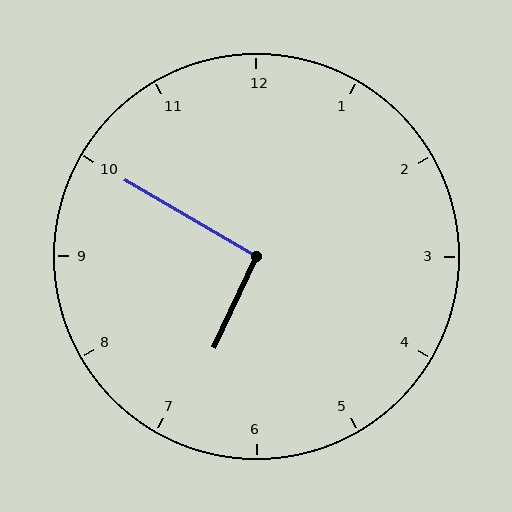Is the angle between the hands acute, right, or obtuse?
It is right.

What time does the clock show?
6:50.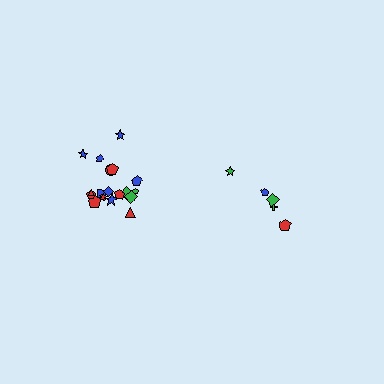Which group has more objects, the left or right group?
The left group.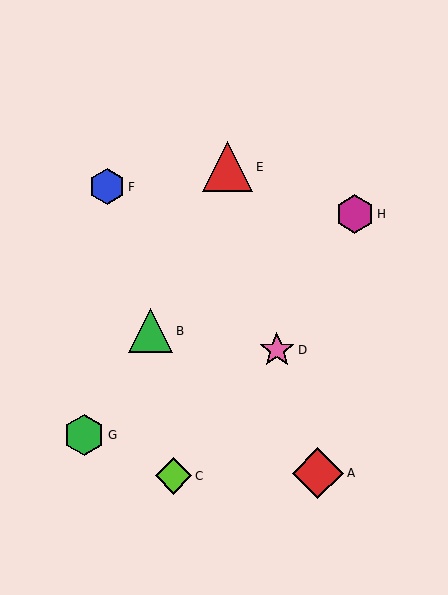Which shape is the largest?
The red diamond (labeled A) is the largest.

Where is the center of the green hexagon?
The center of the green hexagon is at (84, 435).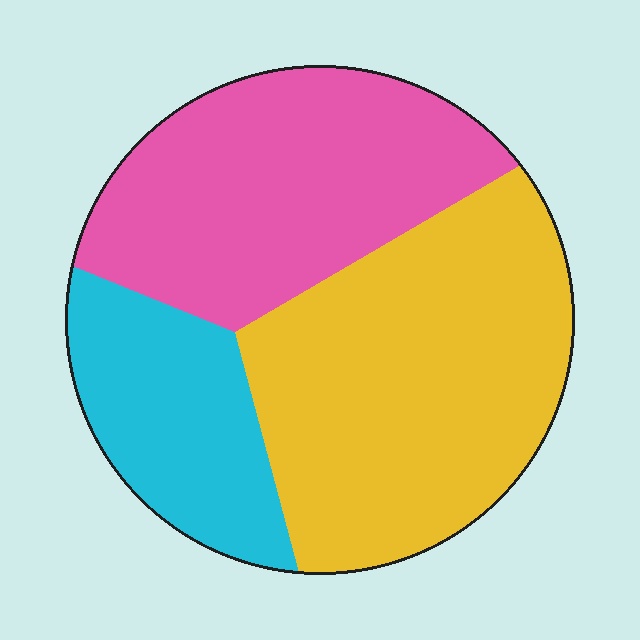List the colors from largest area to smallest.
From largest to smallest: yellow, pink, cyan.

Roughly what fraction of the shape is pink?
Pink takes up about one third (1/3) of the shape.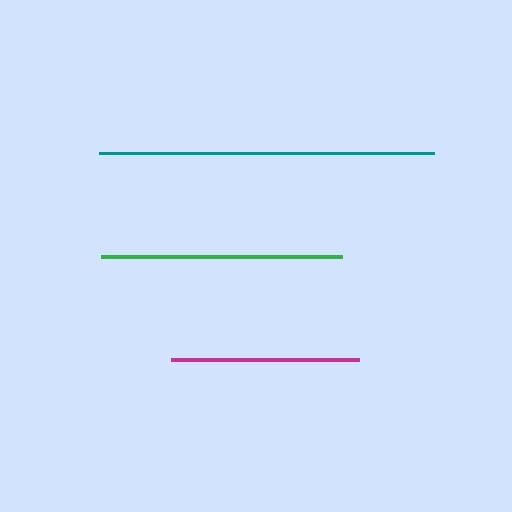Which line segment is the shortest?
The magenta line is the shortest at approximately 188 pixels.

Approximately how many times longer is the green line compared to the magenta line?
The green line is approximately 1.3 times the length of the magenta line.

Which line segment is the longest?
The teal line is the longest at approximately 335 pixels.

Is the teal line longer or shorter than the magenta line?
The teal line is longer than the magenta line.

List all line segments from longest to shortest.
From longest to shortest: teal, green, magenta.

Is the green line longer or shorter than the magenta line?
The green line is longer than the magenta line.